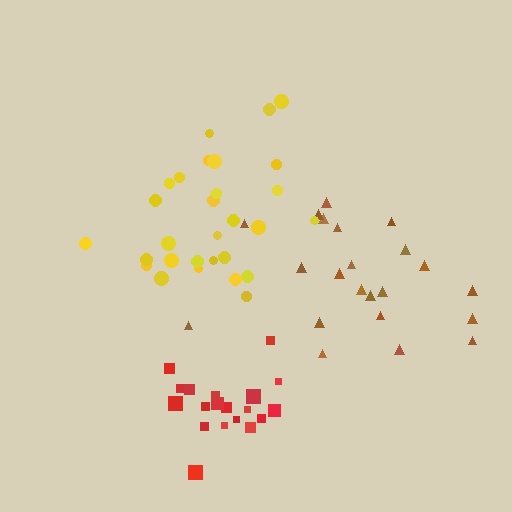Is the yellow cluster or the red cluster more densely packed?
Red.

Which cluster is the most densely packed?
Red.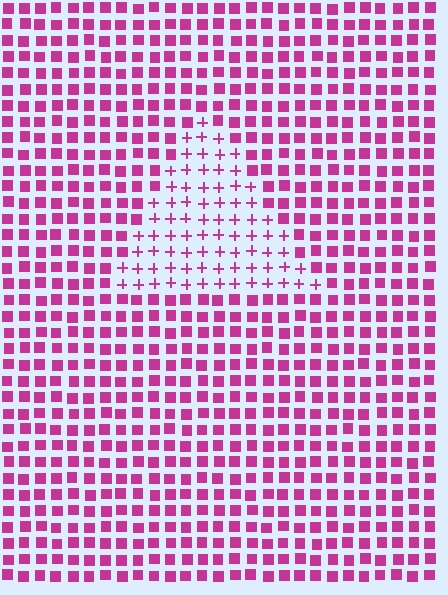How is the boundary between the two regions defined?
The boundary is defined by a change in element shape: plus signs inside vs. squares outside. All elements share the same color and spacing.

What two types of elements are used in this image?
The image uses plus signs inside the triangle region and squares outside it.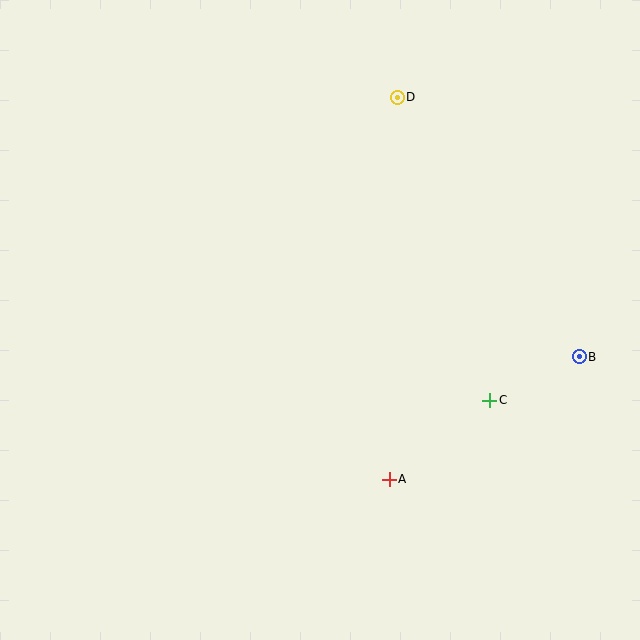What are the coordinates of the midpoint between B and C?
The midpoint between B and C is at (535, 378).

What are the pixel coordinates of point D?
Point D is at (397, 97).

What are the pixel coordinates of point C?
Point C is at (490, 400).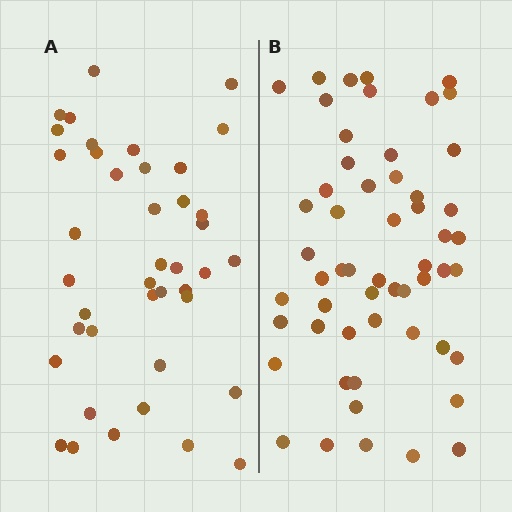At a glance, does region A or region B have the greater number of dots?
Region B (the right region) has more dots.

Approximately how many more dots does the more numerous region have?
Region B has approximately 15 more dots than region A.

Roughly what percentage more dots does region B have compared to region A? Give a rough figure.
About 35% more.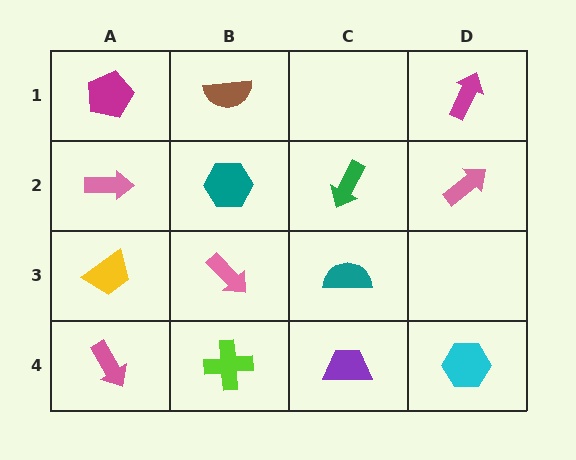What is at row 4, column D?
A cyan hexagon.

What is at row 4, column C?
A purple trapezoid.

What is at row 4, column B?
A lime cross.